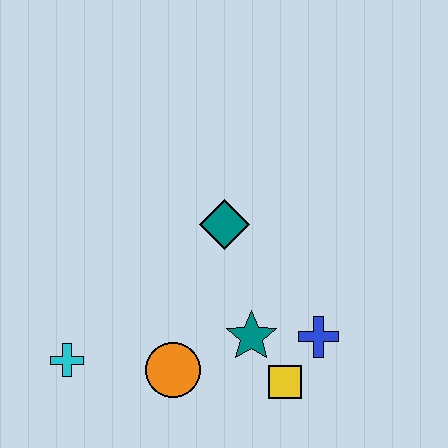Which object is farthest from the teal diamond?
The cyan cross is farthest from the teal diamond.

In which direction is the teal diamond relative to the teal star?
The teal diamond is above the teal star.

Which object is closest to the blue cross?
The yellow square is closest to the blue cross.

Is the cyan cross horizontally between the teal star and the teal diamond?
No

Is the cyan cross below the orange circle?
No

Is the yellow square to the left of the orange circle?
No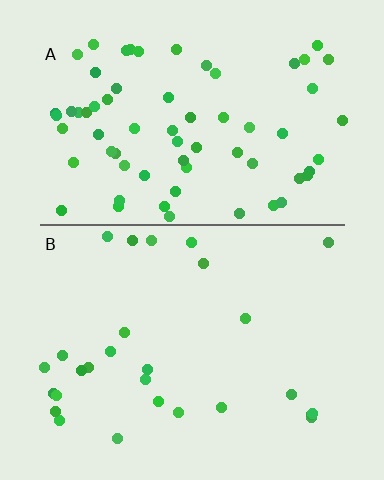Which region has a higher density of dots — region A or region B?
A (the top).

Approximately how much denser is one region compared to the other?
Approximately 2.4× — region A over region B.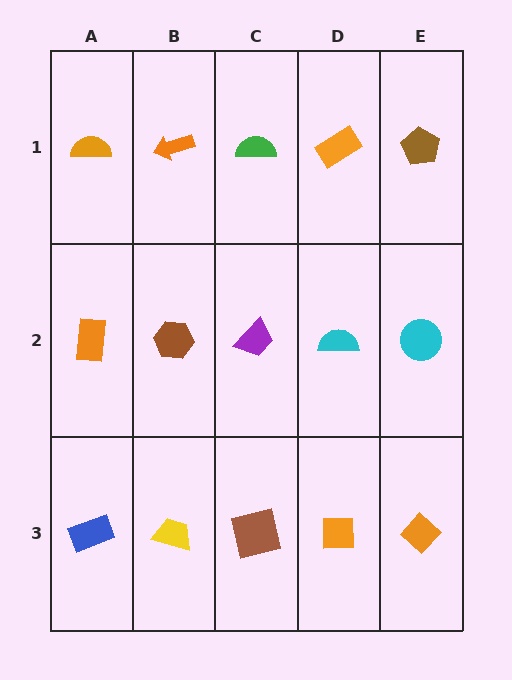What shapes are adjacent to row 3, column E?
A cyan circle (row 2, column E), an orange square (row 3, column D).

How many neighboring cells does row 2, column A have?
3.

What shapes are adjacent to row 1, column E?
A cyan circle (row 2, column E), an orange rectangle (row 1, column D).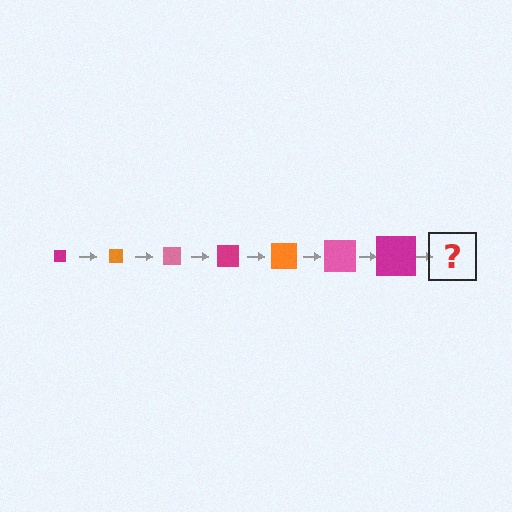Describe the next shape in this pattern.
It should be an orange square, larger than the previous one.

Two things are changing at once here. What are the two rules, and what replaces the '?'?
The two rules are that the square grows larger each step and the color cycles through magenta, orange, and pink. The '?' should be an orange square, larger than the previous one.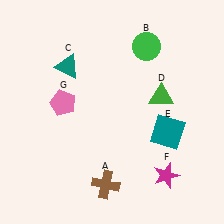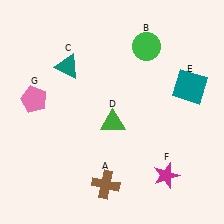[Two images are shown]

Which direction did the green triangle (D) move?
The green triangle (D) moved left.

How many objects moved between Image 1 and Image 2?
3 objects moved between the two images.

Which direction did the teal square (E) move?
The teal square (E) moved up.